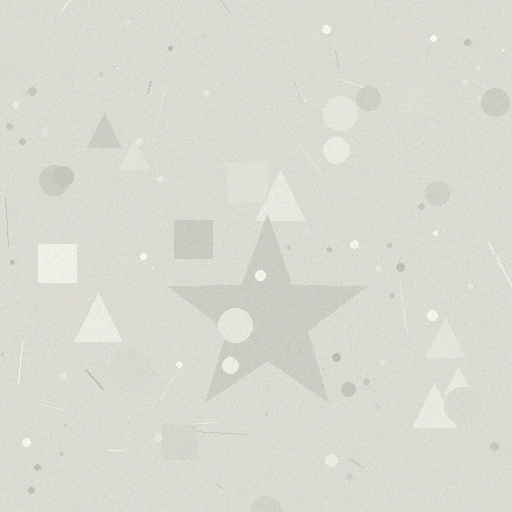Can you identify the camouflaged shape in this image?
The camouflaged shape is a star.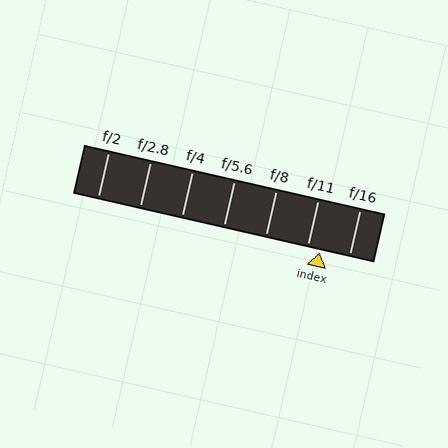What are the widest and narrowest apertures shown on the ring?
The widest aperture shown is f/2 and the narrowest is f/16.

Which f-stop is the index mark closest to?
The index mark is closest to f/11.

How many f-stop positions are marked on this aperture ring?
There are 7 f-stop positions marked.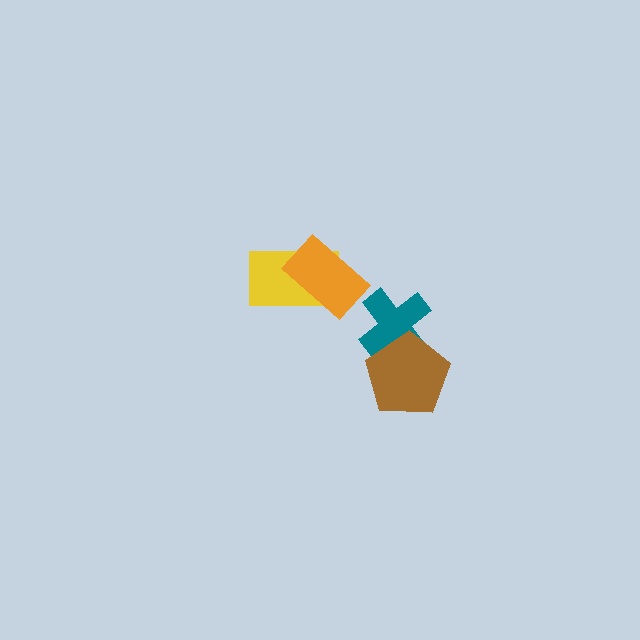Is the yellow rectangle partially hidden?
Yes, it is partially covered by another shape.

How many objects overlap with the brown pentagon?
1 object overlaps with the brown pentagon.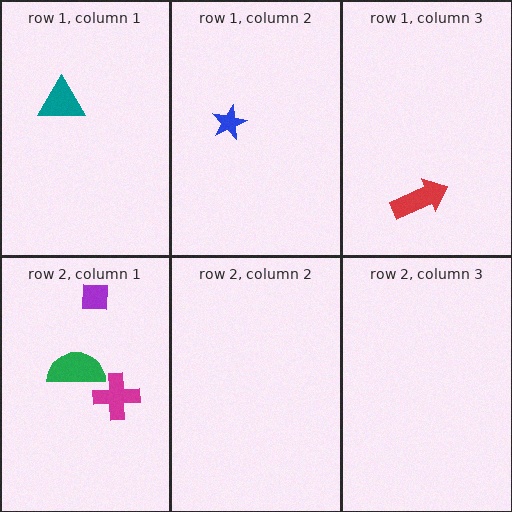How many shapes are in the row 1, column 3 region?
1.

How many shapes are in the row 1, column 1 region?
1.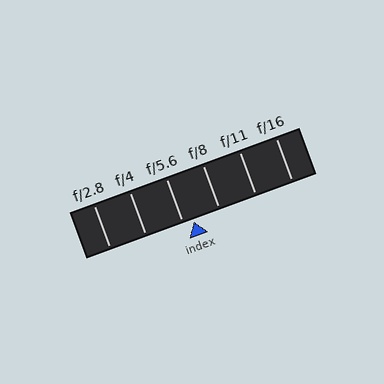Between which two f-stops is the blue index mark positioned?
The index mark is between f/5.6 and f/8.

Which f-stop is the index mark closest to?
The index mark is closest to f/5.6.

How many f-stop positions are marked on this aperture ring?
There are 6 f-stop positions marked.